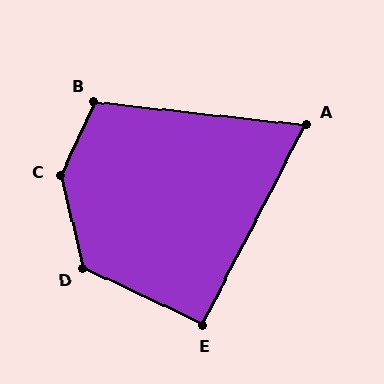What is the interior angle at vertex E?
Approximately 92 degrees (approximately right).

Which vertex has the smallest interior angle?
A, at approximately 69 degrees.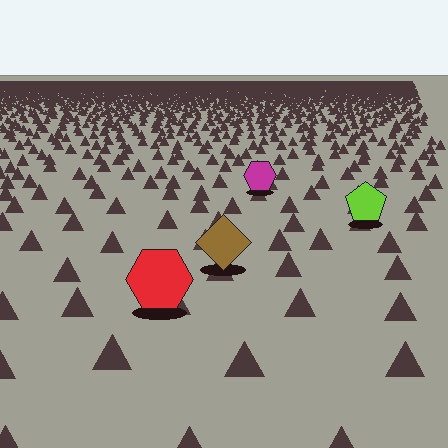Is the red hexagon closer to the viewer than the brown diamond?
Yes. The red hexagon is closer — you can tell from the texture gradient: the ground texture is coarser near it.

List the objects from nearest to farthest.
From nearest to farthest: the red hexagon, the brown diamond, the lime pentagon, the magenta hexagon.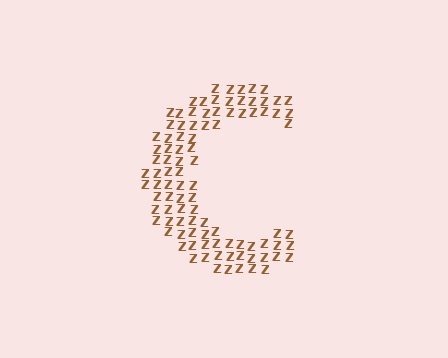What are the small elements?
The small elements are letter Z's.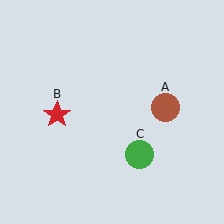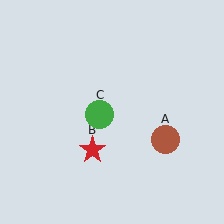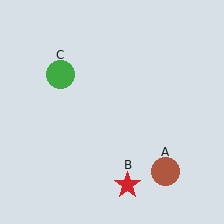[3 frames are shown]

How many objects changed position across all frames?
3 objects changed position: brown circle (object A), red star (object B), green circle (object C).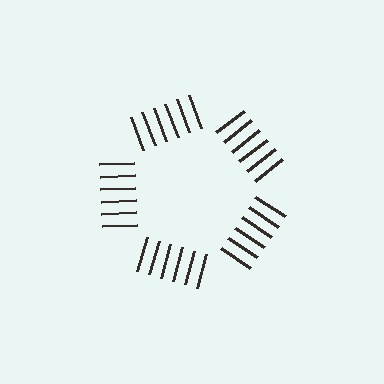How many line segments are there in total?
30 — 6 along each of the 5 edges.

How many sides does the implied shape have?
5 sides — the line-ends trace a pentagon.